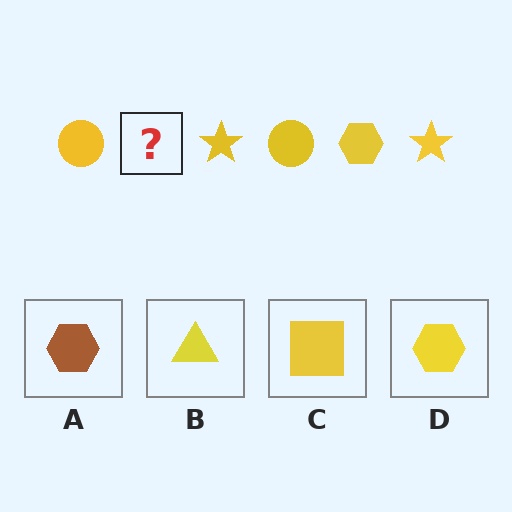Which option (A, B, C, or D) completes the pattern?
D.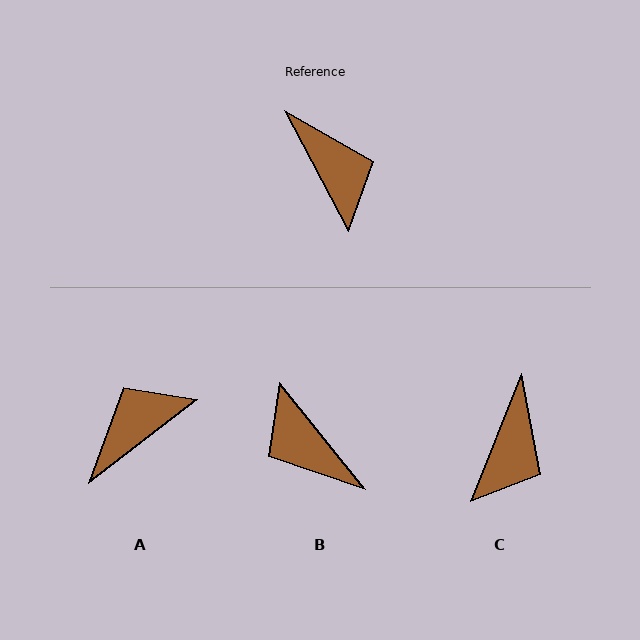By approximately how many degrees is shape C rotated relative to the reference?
Approximately 50 degrees clockwise.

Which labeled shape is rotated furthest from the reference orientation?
B, about 169 degrees away.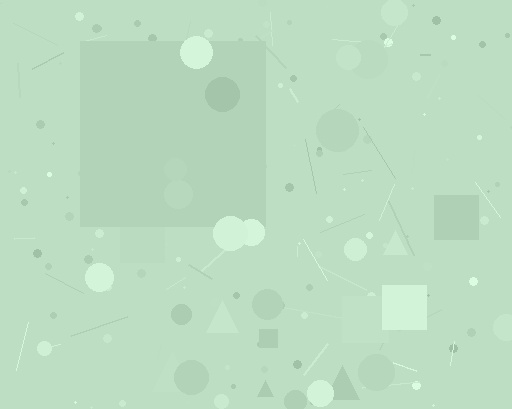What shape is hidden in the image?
A square is hidden in the image.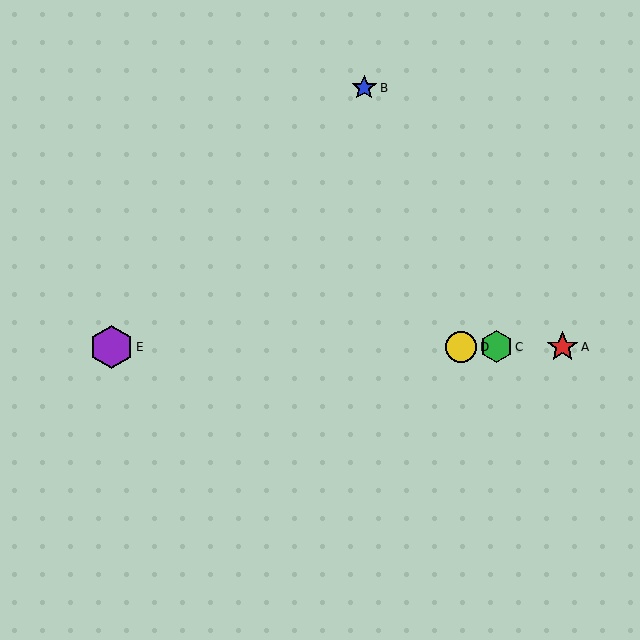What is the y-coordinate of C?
Object C is at y≈347.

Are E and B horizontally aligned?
No, E is at y≈347 and B is at y≈88.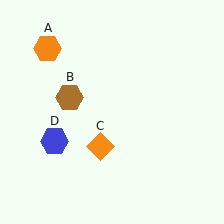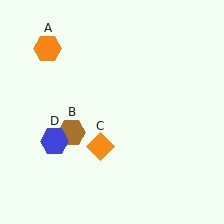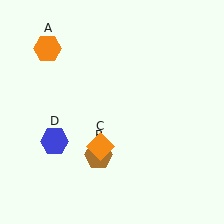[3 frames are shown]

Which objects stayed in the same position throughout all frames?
Orange hexagon (object A) and orange diamond (object C) and blue hexagon (object D) remained stationary.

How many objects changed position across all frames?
1 object changed position: brown hexagon (object B).